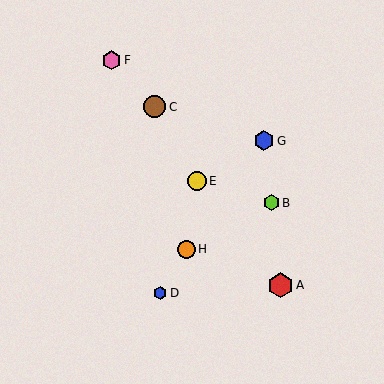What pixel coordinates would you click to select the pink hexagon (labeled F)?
Click at (111, 60) to select the pink hexagon F.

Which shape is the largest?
The red hexagon (labeled A) is the largest.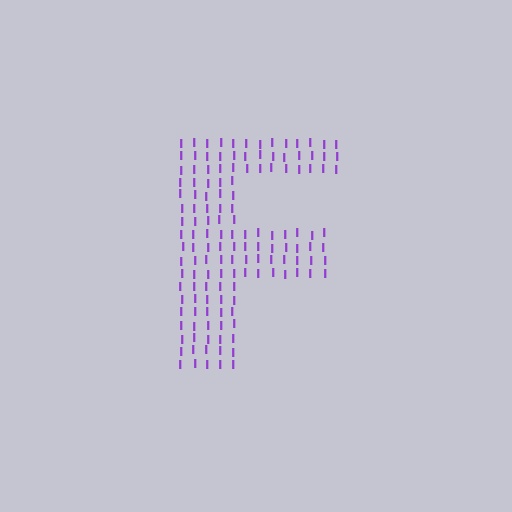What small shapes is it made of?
It is made of small letter I's.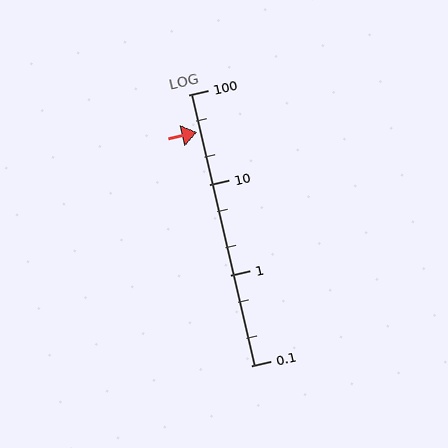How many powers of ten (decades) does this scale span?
The scale spans 3 decades, from 0.1 to 100.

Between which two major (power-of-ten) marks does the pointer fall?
The pointer is between 10 and 100.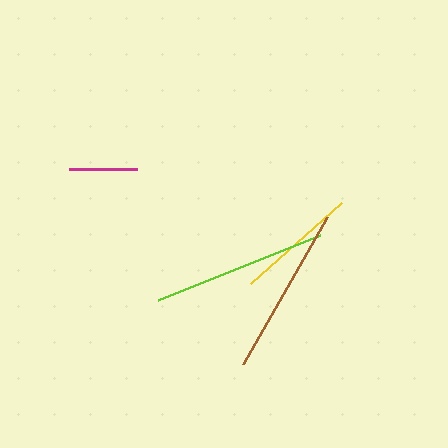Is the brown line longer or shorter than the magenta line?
The brown line is longer than the magenta line.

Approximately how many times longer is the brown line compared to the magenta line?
The brown line is approximately 2.5 times the length of the magenta line.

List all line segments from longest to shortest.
From longest to shortest: lime, brown, yellow, magenta.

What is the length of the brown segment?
The brown segment is approximately 170 pixels long.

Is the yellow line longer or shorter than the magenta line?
The yellow line is longer than the magenta line.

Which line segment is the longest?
The lime line is the longest at approximately 174 pixels.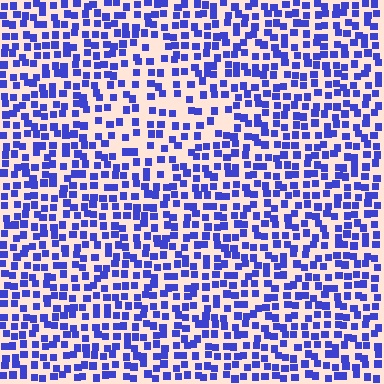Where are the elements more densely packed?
The elements are more densely packed outside the diamond boundary.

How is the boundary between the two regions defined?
The boundary is defined by a change in element density (approximately 1.7x ratio). All elements are the same color, size, and shape.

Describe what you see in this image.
The image contains small blue elements arranged at two different densities. A diamond-shaped region is visible where the elements are less densely packed than the surrounding area.